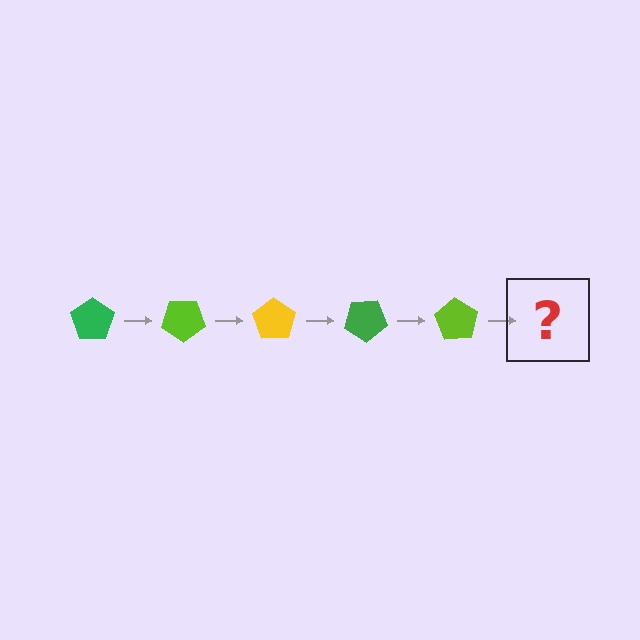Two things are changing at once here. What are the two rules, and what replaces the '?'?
The two rules are that it rotates 35 degrees each step and the color cycles through green, lime, and yellow. The '?' should be a yellow pentagon, rotated 175 degrees from the start.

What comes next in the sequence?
The next element should be a yellow pentagon, rotated 175 degrees from the start.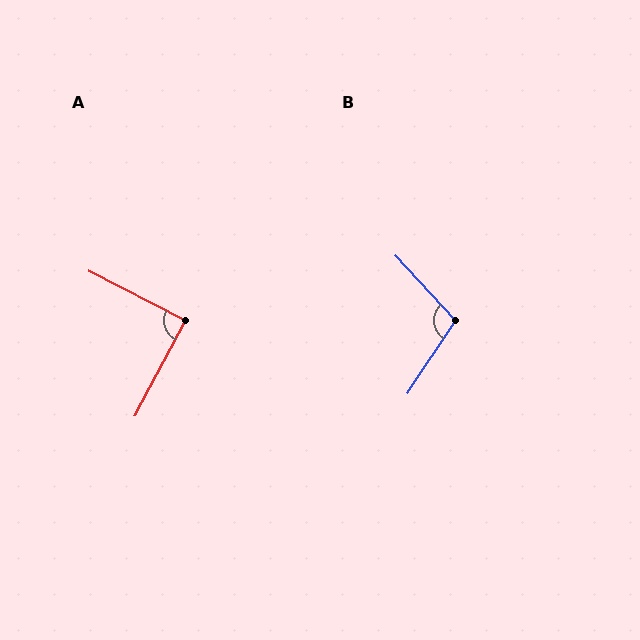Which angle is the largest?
B, at approximately 104 degrees.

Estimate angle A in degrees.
Approximately 90 degrees.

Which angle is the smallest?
A, at approximately 90 degrees.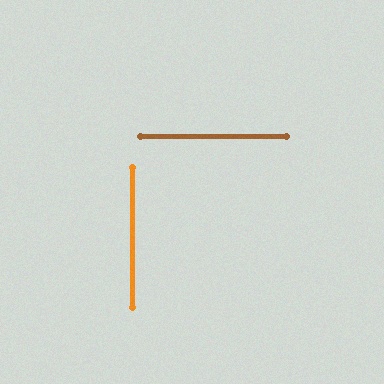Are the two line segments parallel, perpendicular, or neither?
Perpendicular — they meet at approximately 90°.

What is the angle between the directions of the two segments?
Approximately 90 degrees.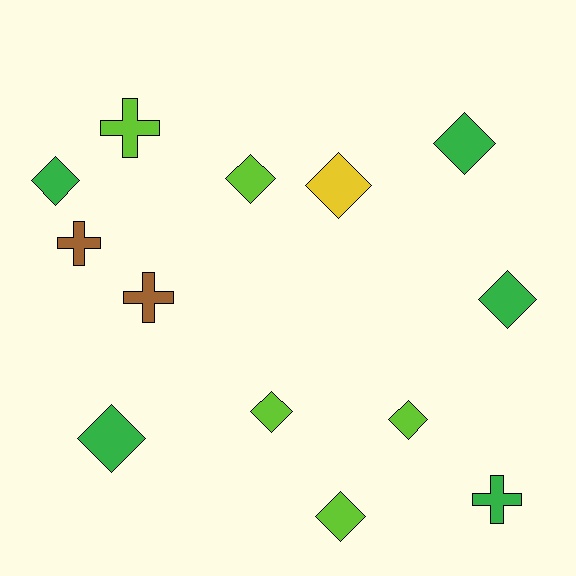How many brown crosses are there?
There are 2 brown crosses.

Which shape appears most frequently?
Diamond, with 9 objects.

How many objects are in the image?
There are 13 objects.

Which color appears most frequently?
Lime, with 5 objects.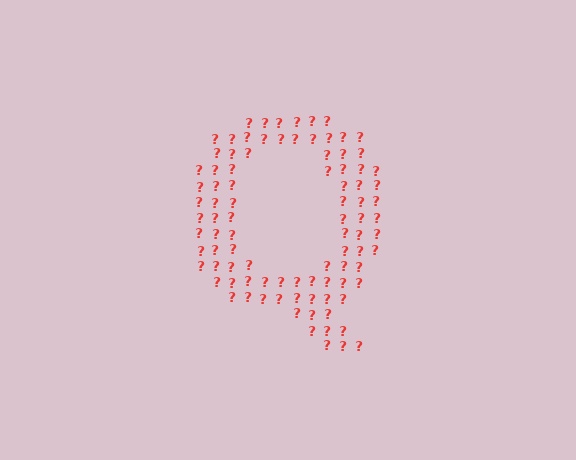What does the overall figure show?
The overall figure shows the letter Q.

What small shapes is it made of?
It is made of small question marks.